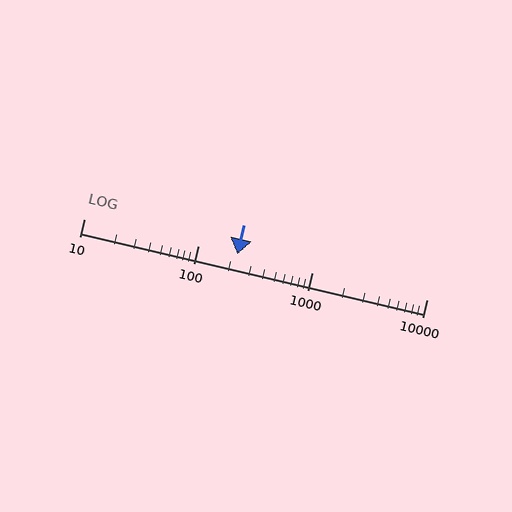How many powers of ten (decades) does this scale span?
The scale spans 3 decades, from 10 to 10000.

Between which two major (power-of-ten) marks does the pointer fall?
The pointer is between 100 and 1000.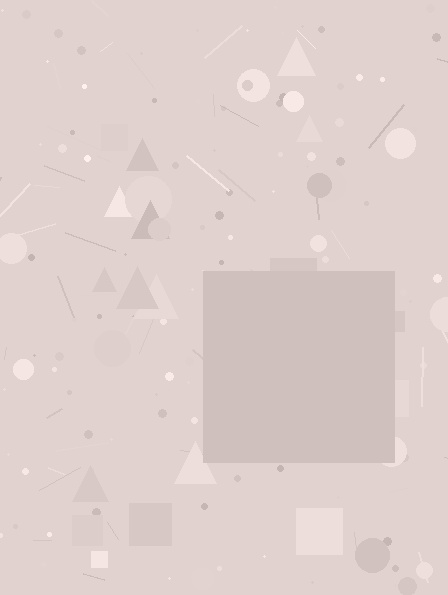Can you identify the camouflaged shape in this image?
The camouflaged shape is a square.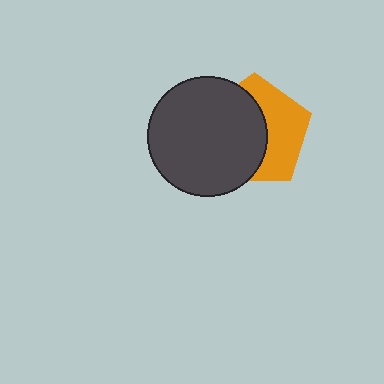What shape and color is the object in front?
The object in front is a dark gray circle.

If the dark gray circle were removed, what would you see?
You would see the complete orange pentagon.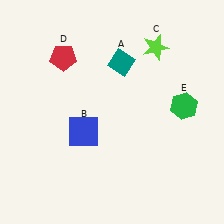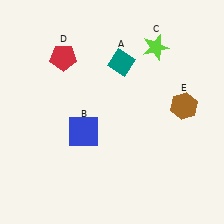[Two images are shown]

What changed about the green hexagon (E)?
In Image 1, E is green. In Image 2, it changed to brown.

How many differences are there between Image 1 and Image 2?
There is 1 difference between the two images.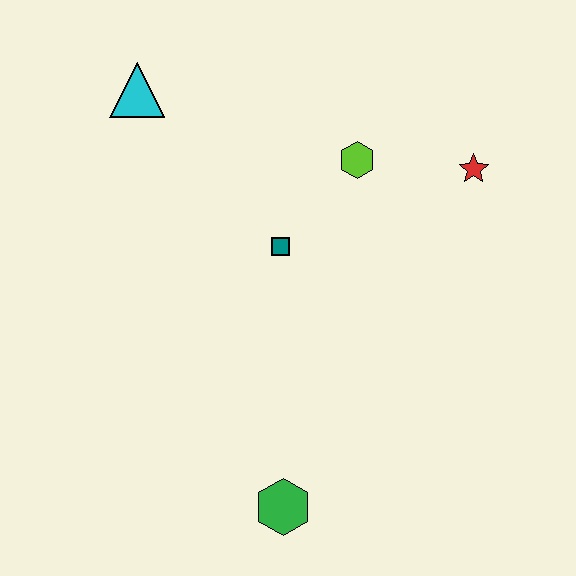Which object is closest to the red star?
The lime hexagon is closest to the red star.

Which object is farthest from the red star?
The green hexagon is farthest from the red star.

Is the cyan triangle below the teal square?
No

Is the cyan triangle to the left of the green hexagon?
Yes